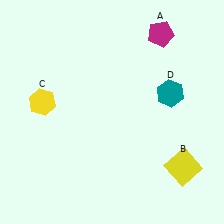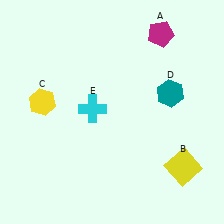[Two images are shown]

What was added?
A cyan cross (E) was added in Image 2.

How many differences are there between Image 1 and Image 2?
There is 1 difference between the two images.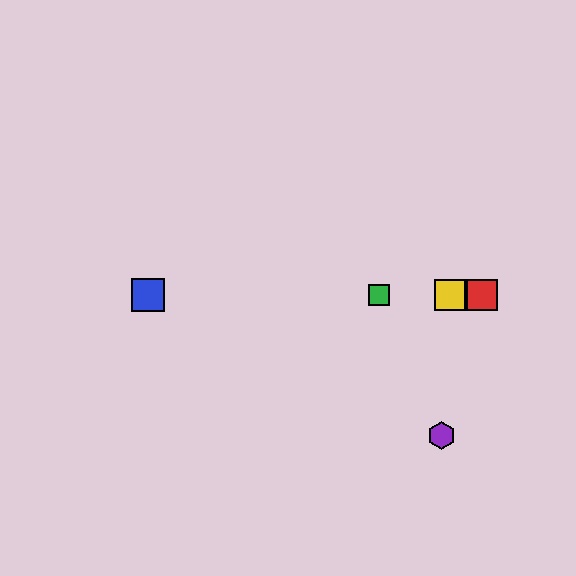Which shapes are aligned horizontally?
The red square, the blue square, the green square, the yellow square are aligned horizontally.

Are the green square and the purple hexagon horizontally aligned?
No, the green square is at y≈295 and the purple hexagon is at y≈435.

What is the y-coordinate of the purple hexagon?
The purple hexagon is at y≈435.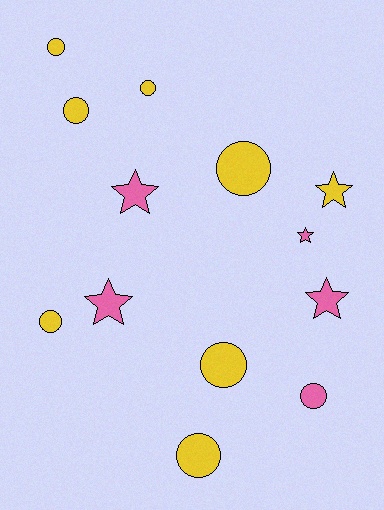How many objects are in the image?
There are 13 objects.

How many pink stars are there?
There are 4 pink stars.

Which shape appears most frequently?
Circle, with 8 objects.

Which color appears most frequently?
Yellow, with 8 objects.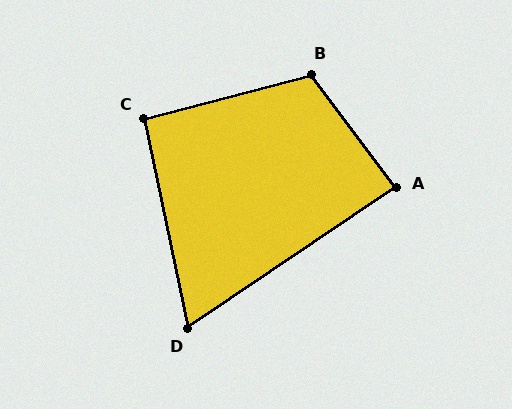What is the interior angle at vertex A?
Approximately 87 degrees (approximately right).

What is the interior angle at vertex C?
Approximately 93 degrees (approximately right).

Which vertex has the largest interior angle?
B, at approximately 112 degrees.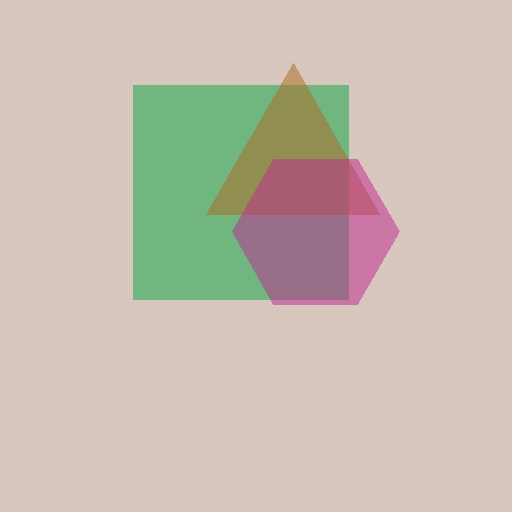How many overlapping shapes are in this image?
There are 3 overlapping shapes in the image.